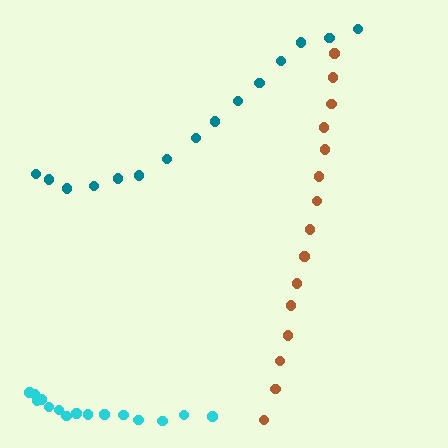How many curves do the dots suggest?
There are 3 distinct paths.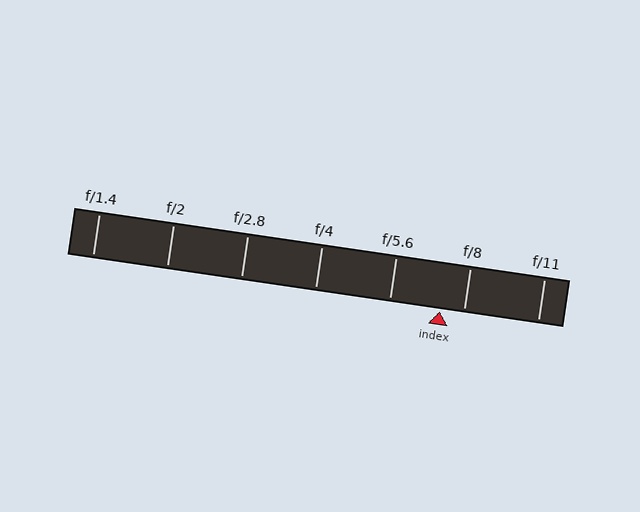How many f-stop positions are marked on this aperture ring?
There are 7 f-stop positions marked.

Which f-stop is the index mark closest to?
The index mark is closest to f/8.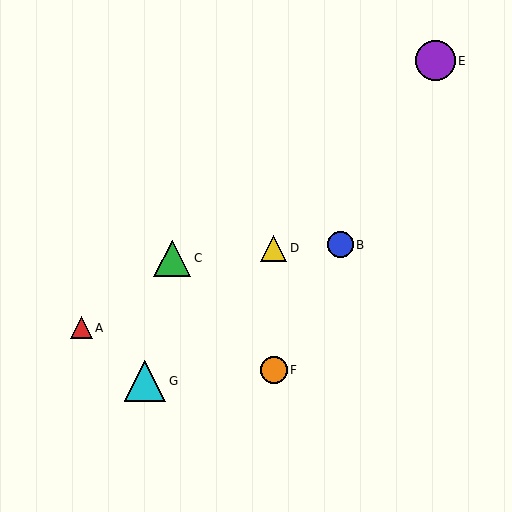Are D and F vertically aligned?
Yes, both are at x≈274.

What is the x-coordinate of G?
Object G is at x≈145.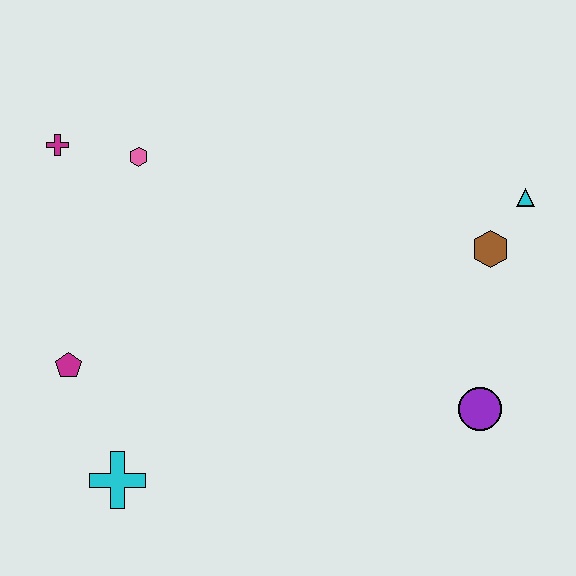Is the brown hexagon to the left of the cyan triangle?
Yes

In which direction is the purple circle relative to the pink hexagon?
The purple circle is to the right of the pink hexagon.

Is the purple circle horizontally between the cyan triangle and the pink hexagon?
Yes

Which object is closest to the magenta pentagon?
The cyan cross is closest to the magenta pentagon.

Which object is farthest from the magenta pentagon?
The cyan triangle is farthest from the magenta pentagon.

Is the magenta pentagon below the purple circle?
No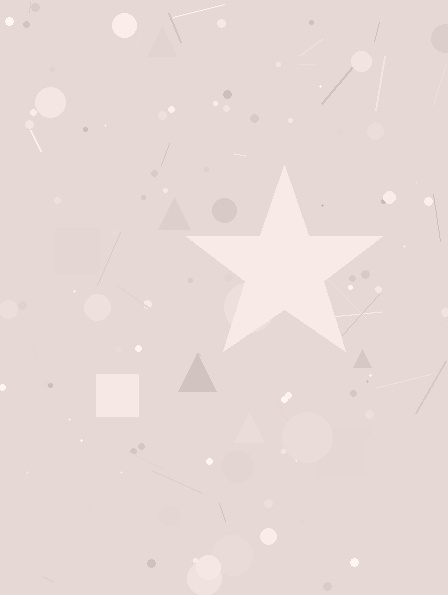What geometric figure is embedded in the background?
A star is embedded in the background.